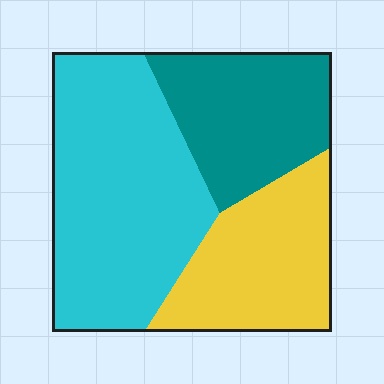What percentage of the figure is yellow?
Yellow takes up about one quarter (1/4) of the figure.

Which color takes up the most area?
Cyan, at roughly 45%.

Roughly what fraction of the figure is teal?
Teal takes up between a sixth and a third of the figure.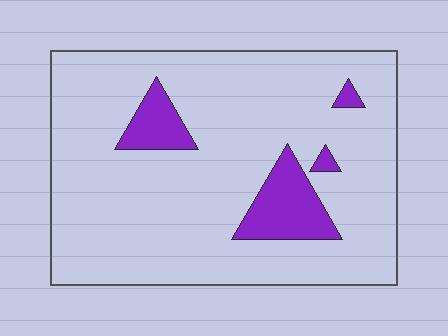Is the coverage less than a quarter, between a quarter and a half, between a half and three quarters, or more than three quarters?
Less than a quarter.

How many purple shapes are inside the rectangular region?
4.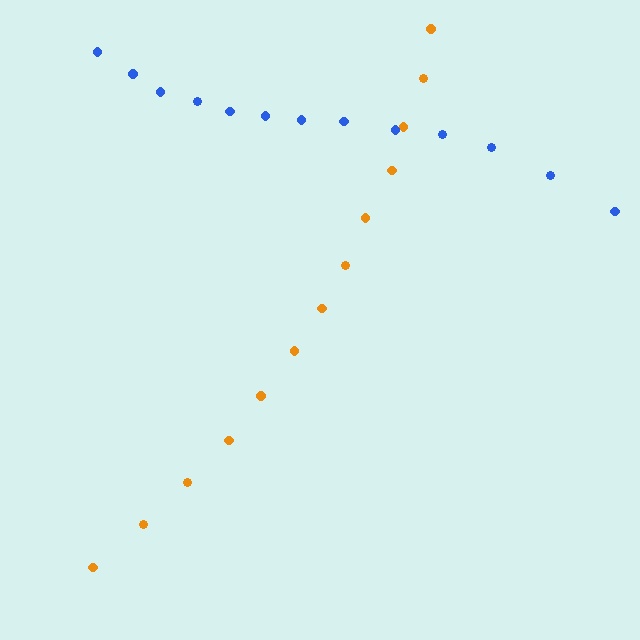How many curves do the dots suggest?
There are 2 distinct paths.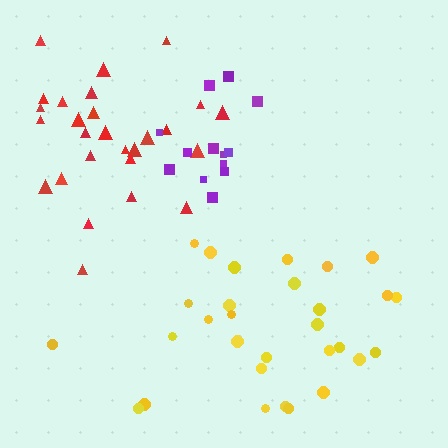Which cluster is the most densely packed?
Purple.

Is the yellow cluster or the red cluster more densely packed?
Yellow.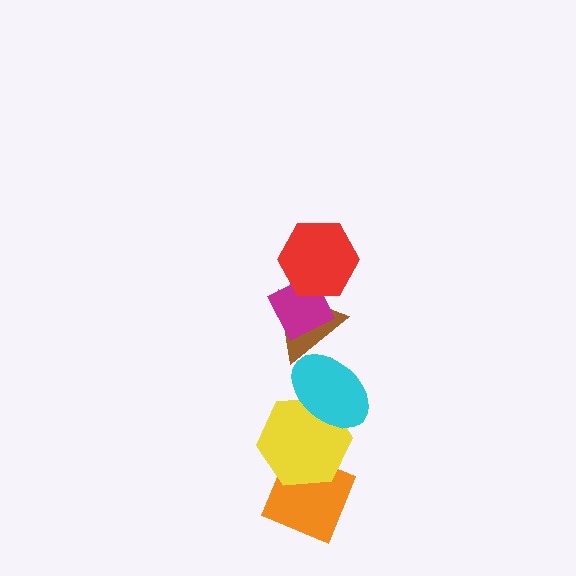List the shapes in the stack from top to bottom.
From top to bottom: the red hexagon, the magenta diamond, the brown triangle, the cyan ellipse, the yellow hexagon, the orange diamond.